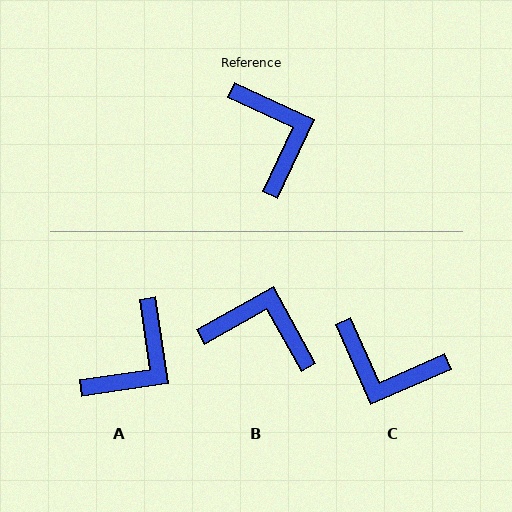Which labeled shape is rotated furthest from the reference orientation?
C, about 132 degrees away.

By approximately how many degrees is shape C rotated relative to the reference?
Approximately 132 degrees clockwise.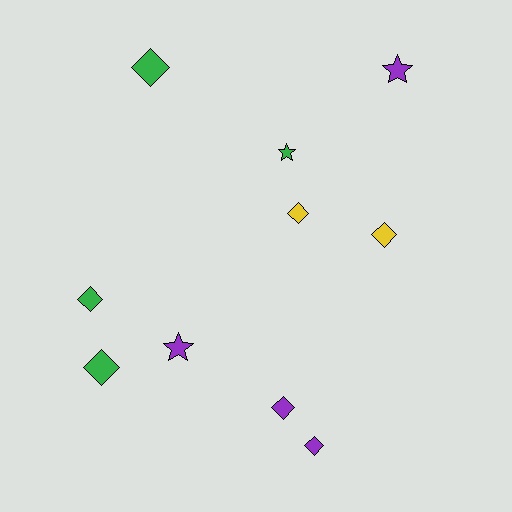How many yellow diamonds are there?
There are 2 yellow diamonds.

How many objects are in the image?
There are 10 objects.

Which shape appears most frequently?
Diamond, with 7 objects.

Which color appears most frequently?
Purple, with 4 objects.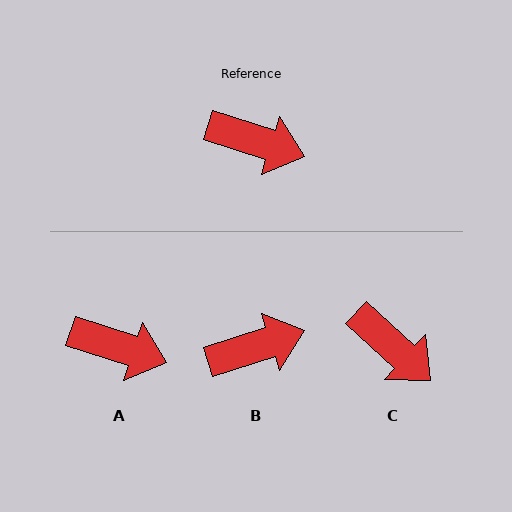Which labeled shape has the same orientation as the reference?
A.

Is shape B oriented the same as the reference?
No, it is off by about 36 degrees.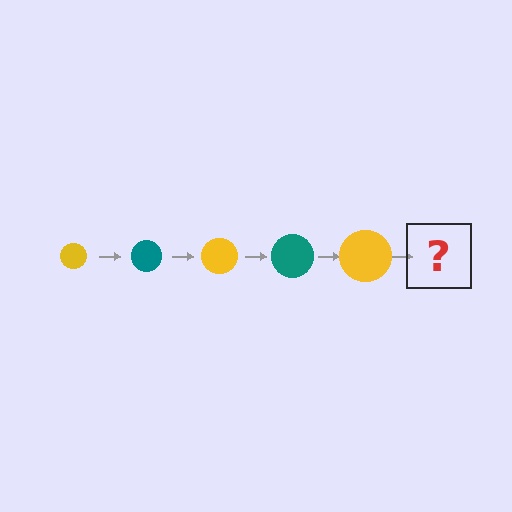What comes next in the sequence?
The next element should be a teal circle, larger than the previous one.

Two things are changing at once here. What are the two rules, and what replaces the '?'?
The two rules are that the circle grows larger each step and the color cycles through yellow and teal. The '?' should be a teal circle, larger than the previous one.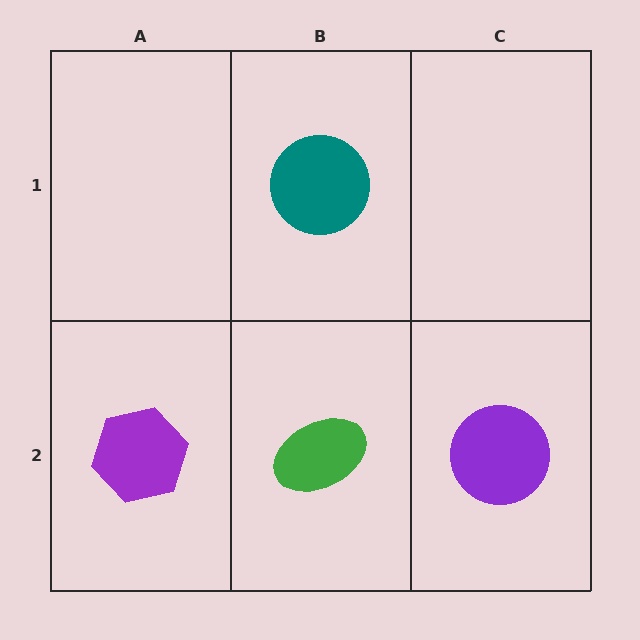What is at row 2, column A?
A purple hexagon.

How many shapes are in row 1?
1 shape.